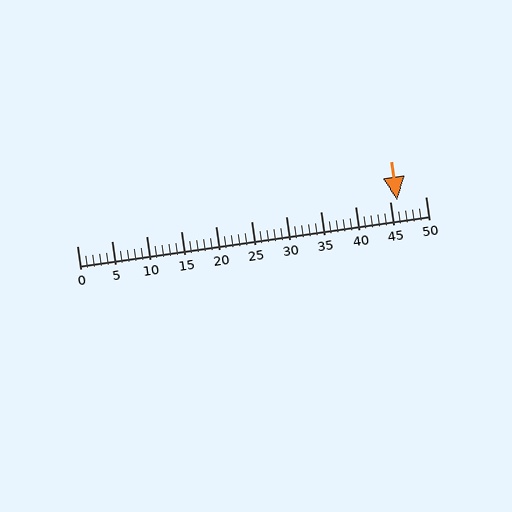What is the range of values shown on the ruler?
The ruler shows values from 0 to 50.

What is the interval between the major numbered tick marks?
The major tick marks are spaced 5 units apart.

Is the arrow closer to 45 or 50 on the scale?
The arrow is closer to 45.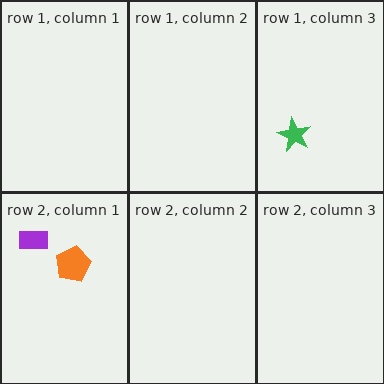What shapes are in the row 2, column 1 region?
The orange pentagon, the purple rectangle.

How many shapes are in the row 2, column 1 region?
2.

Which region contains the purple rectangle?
The row 2, column 1 region.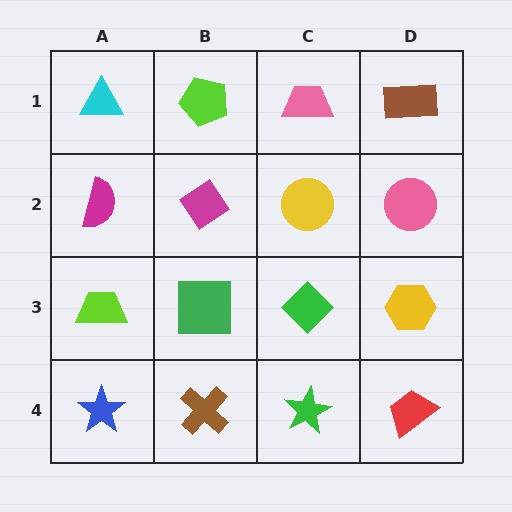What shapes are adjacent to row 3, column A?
A magenta semicircle (row 2, column A), a blue star (row 4, column A), a green square (row 3, column B).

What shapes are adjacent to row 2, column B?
A lime pentagon (row 1, column B), a green square (row 3, column B), a magenta semicircle (row 2, column A), a yellow circle (row 2, column C).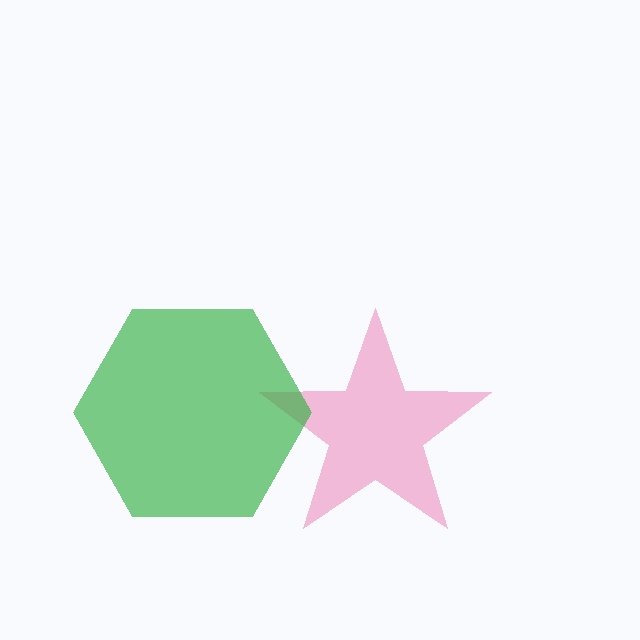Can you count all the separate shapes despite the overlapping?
Yes, there are 2 separate shapes.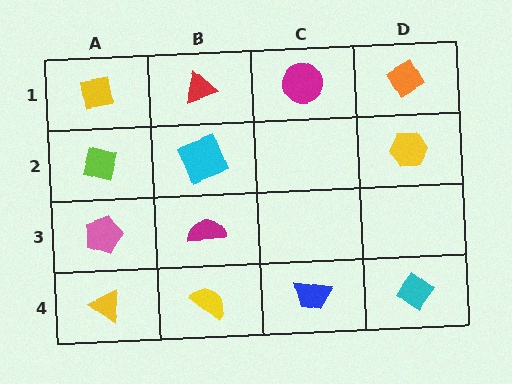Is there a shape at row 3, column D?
No, that cell is empty.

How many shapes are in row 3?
2 shapes.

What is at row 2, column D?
A yellow hexagon.